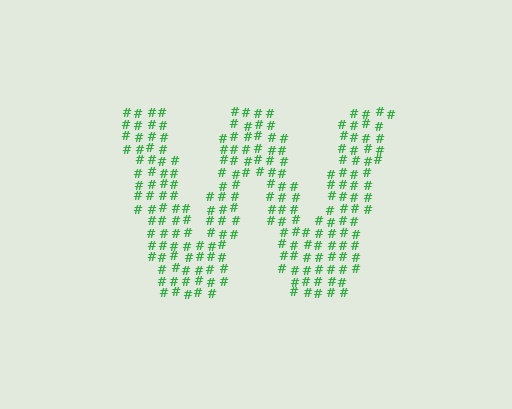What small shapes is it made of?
It is made of small hash symbols.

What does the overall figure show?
The overall figure shows the letter W.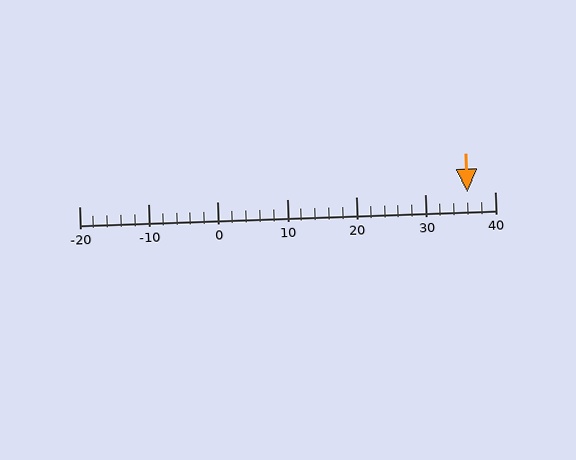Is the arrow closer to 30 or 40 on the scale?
The arrow is closer to 40.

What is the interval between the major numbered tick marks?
The major tick marks are spaced 10 units apart.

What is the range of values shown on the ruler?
The ruler shows values from -20 to 40.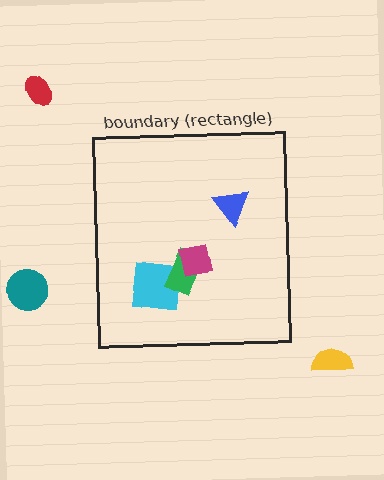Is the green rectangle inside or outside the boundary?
Inside.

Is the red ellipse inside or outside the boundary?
Outside.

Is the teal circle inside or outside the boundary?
Outside.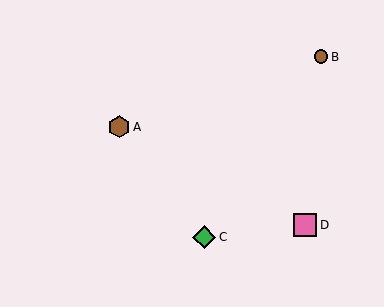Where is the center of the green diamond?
The center of the green diamond is at (204, 237).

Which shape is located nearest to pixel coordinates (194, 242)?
The green diamond (labeled C) at (204, 237) is nearest to that location.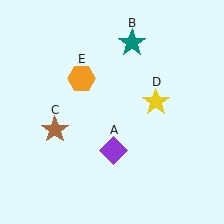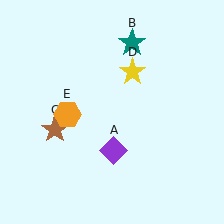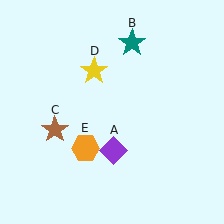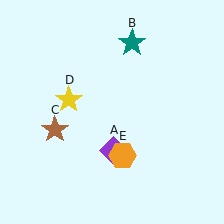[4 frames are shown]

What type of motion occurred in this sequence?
The yellow star (object D), orange hexagon (object E) rotated counterclockwise around the center of the scene.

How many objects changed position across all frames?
2 objects changed position: yellow star (object D), orange hexagon (object E).